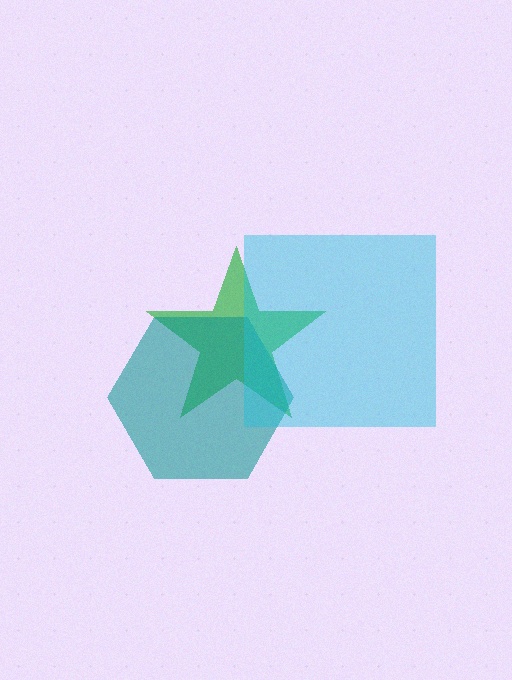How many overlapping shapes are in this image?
There are 3 overlapping shapes in the image.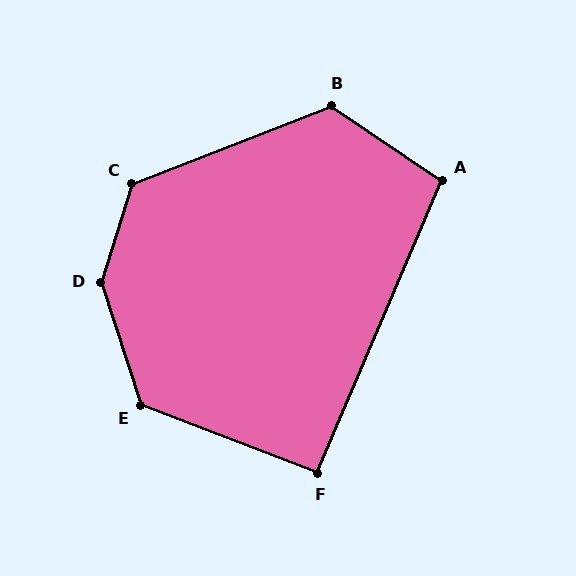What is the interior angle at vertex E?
Approximately 130 degrees (obtuse).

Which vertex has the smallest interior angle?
F, at approximately 92 degrees.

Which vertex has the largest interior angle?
D, at approximately 144 degrees.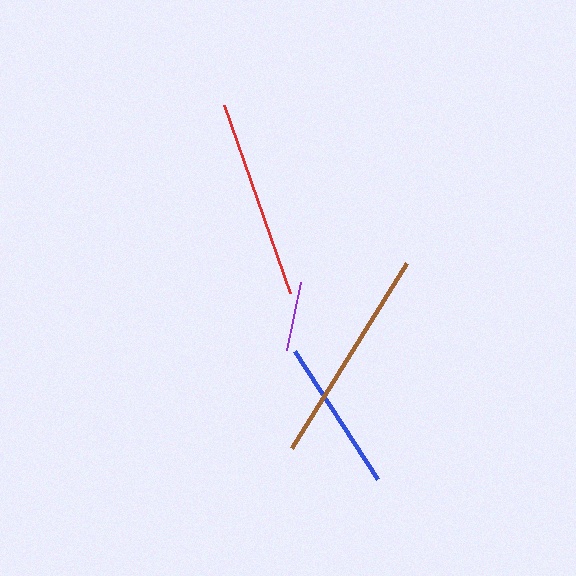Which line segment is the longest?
The brown line is the longest at approximately 218 pixels.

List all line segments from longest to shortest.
From longest to shortest: brown, red, blue, purple.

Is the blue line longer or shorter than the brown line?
The brown line is longer than the blue line.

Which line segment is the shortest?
The purple line is the shortest at approximately 70 pixels.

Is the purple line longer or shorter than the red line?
The red line is longer than the purple line.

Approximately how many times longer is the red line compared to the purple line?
The red line is approximately 2.8 times the length of the purple line.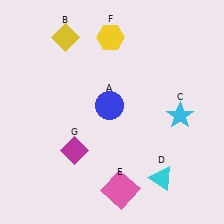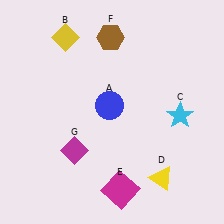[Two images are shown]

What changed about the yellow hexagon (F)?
In Image 1, F is yellow. In Image 2, it changed to brown.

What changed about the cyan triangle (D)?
In Image 1, D is cyan. In Image 2, it changed to yellow.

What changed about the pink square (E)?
In Image 1, E is pink. In Image 2, it changed to magenta.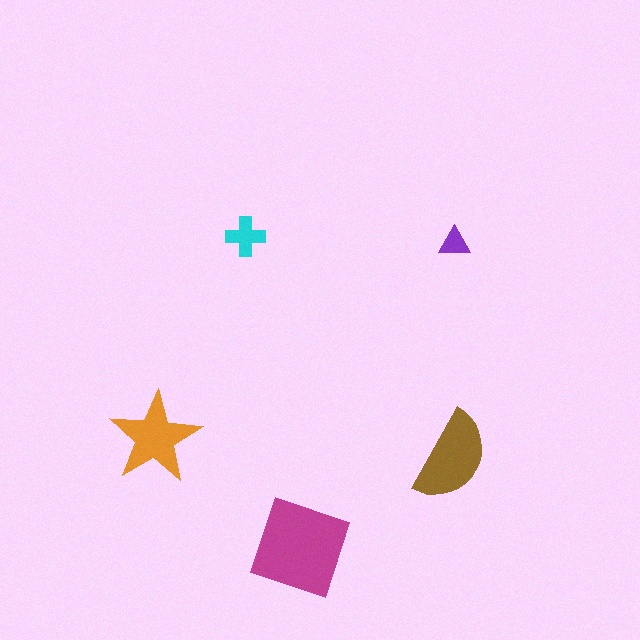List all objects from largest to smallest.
The magenta square, the brown semicircle, the orange star, the cyan cross, the purple triangle.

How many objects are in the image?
There are 5 objects in the image.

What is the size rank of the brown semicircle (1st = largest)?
2nd.